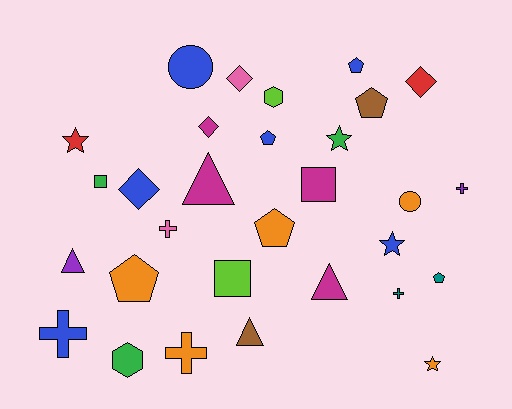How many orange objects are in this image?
There are 5 orange objects.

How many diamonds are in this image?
There are 4 diamonds.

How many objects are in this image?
There are 30 objects.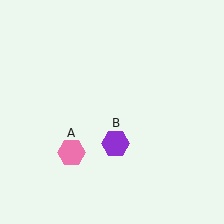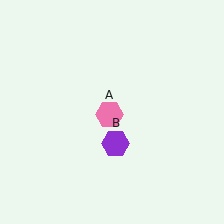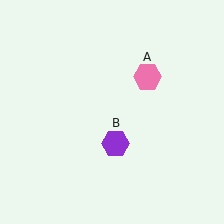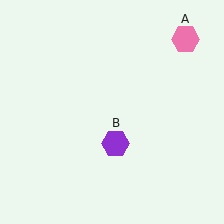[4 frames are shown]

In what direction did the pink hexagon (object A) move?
The pink hexagon (object A) moved up and to the right.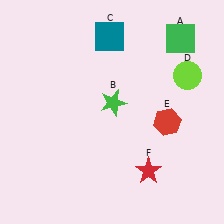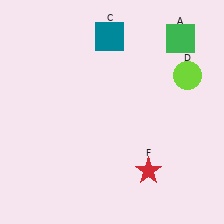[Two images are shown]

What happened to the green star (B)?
The green star (B) was removed in Image 2. It was in the top-right area of Image 1.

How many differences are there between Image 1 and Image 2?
There are 2 differences between the two images.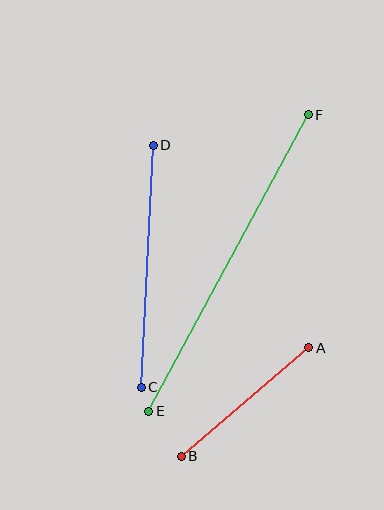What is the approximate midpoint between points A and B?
The midpoint is at approximately (245, 402) pixels.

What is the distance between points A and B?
The distance is approximately 167 pixels.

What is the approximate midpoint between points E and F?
The midpoint is at approximately (228, 263) pixels.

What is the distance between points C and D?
The distance is approximately 242 pixels.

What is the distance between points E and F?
The distance is approximately 336 pixels.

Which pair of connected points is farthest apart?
Points E and F are farthest apart.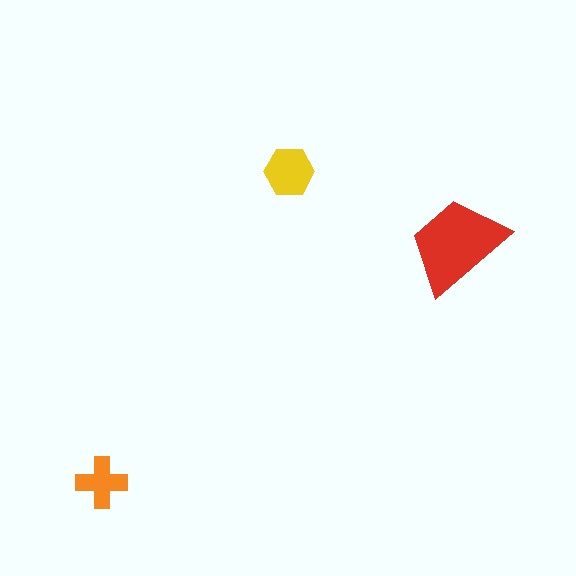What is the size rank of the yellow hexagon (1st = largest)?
2nd.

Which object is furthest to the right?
The red trapezoid is rightmost.